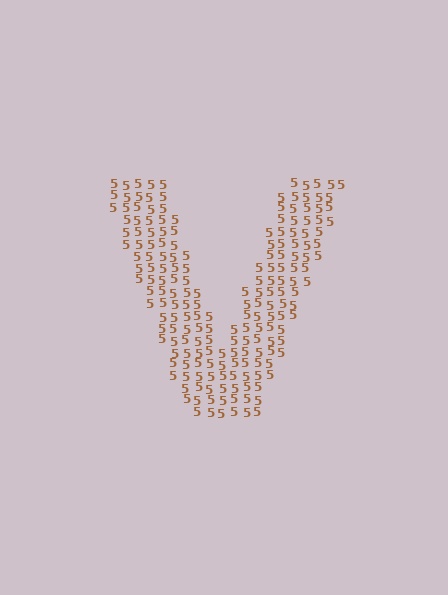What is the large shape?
The large shape is the letter V.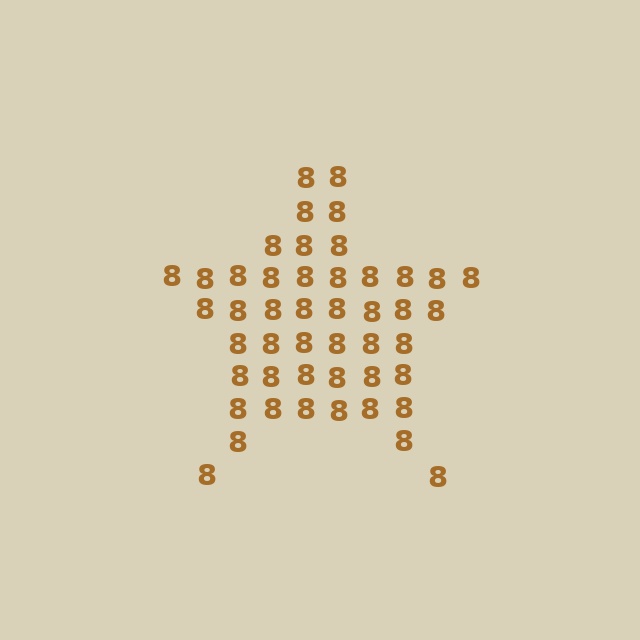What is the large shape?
The large shape is a star.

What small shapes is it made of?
It is made of small digit 8's.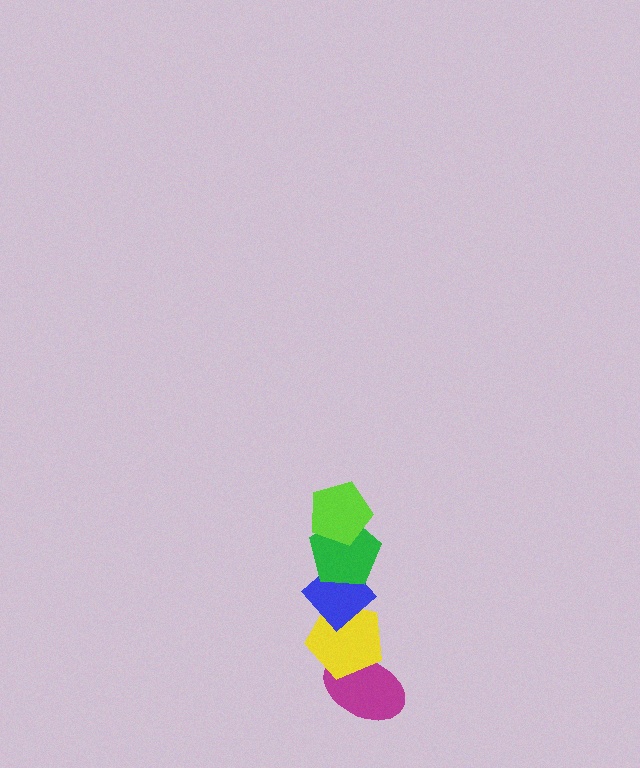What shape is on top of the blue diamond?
The green pentagon is on top of the blue diamond.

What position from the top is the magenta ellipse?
The magenta ellipse is 5th from the top.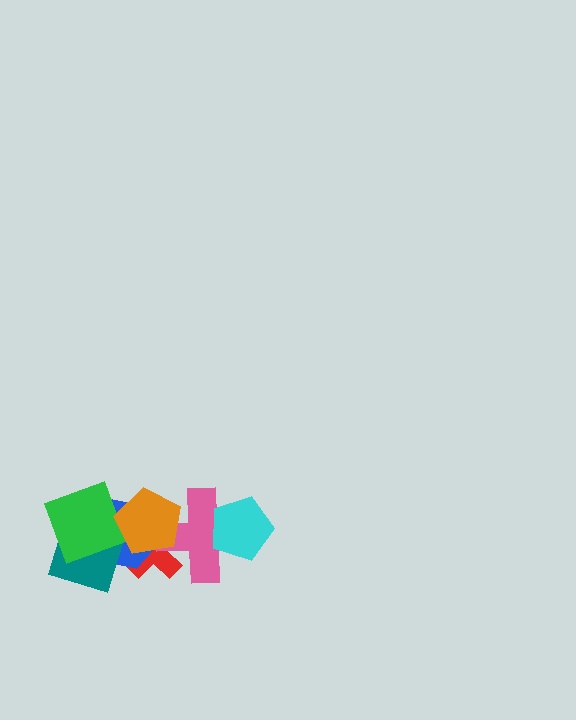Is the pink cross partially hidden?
Yes, it is partially covered by another shape.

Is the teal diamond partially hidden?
Yes, it is partially covered by another shape.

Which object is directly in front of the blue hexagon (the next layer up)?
The teal diamond is directly in front of the blue hexagon.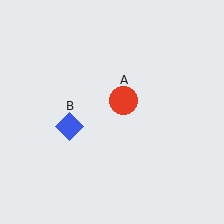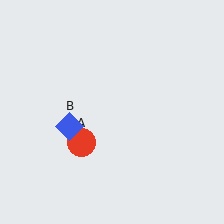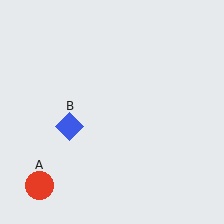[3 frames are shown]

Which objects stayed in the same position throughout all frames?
Blue diamond (object B) remained stationary.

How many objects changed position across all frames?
1 object changed position: red circle (object A).